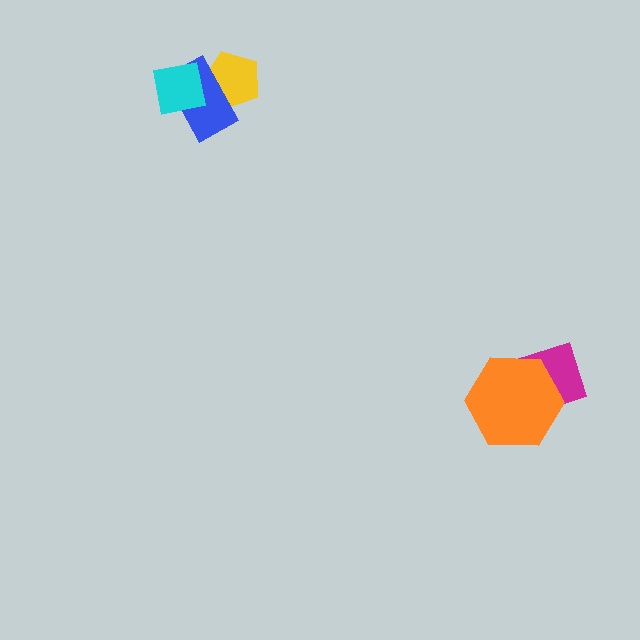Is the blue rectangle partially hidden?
Yes, it is partially covered by another shape.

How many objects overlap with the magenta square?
1 object overlaps with the magenta square.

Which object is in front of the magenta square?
The orange hexagon is in front of the magenta square.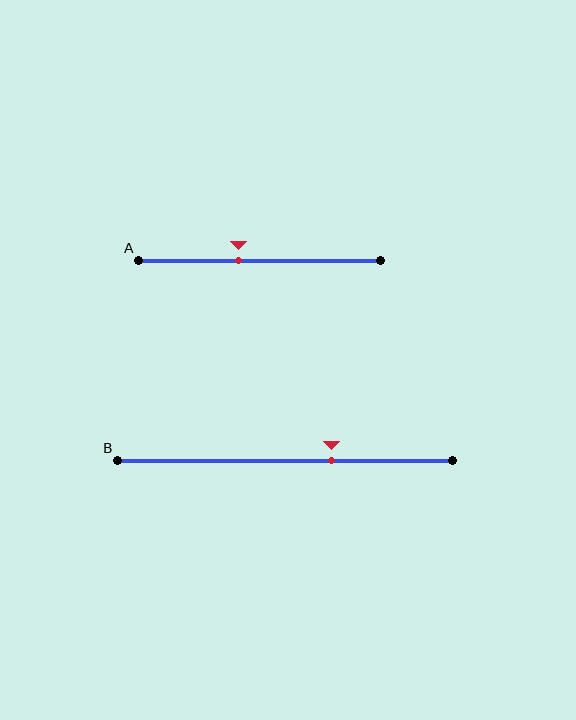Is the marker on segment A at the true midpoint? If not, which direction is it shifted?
No, the marker on segment A is shifted to the left by about 8% of the segment length.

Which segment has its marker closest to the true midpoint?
Segment A has its marker closest to the true midpoint.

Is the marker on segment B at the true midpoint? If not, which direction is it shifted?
No, the marker on segment B is shifted to the right by about 14% of the segment length.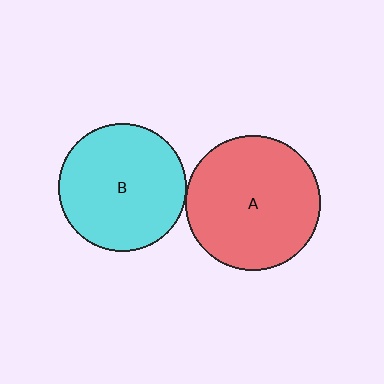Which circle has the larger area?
Circle A (red).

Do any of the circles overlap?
No, none of the circles overlap.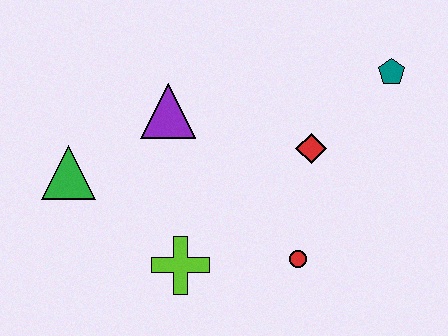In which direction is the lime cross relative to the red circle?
The lime cross is to the left of the red circle.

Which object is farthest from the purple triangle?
The teal pentagon is farthest from the purple triangle.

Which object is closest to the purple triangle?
The green triangle is closest to the purple triangle.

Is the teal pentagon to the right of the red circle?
Yes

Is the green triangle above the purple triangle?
No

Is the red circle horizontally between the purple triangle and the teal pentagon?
Yes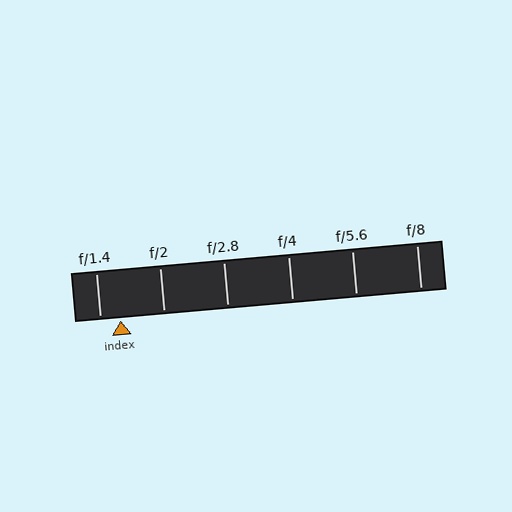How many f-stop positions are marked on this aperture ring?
There are 6 f-stop positions marked.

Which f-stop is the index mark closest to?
The index mark is closest to f/1.4.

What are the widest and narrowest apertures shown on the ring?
The widest aperture shown is f/1.4 and the narrowest is f/8.